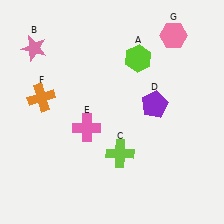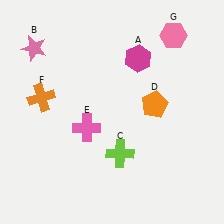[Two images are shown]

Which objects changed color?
A changed from lime to magenta. D changed from purple to orange.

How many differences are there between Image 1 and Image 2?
There are 2 differences between the two images.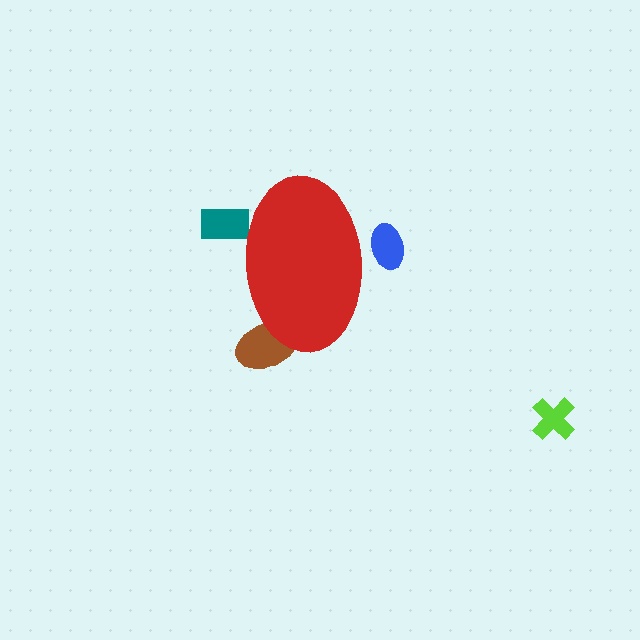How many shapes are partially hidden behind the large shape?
3 shapes are partially hidden.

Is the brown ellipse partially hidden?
Yes, the brown ellipse is partially hidden behind the red ellipse.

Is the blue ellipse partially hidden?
Yes, the blue ellipse is partially hidden behind the red ellipse.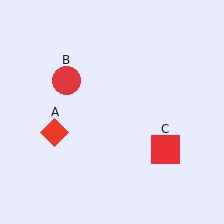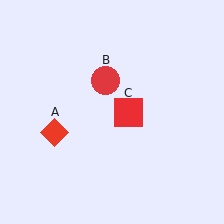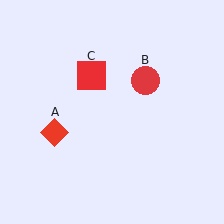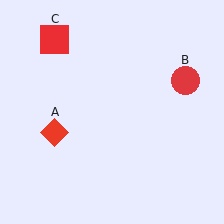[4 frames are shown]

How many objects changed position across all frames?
2 objects changed position: red circle (object B), red square (object C).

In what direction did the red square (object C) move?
The red square (object C) moved up and to the left.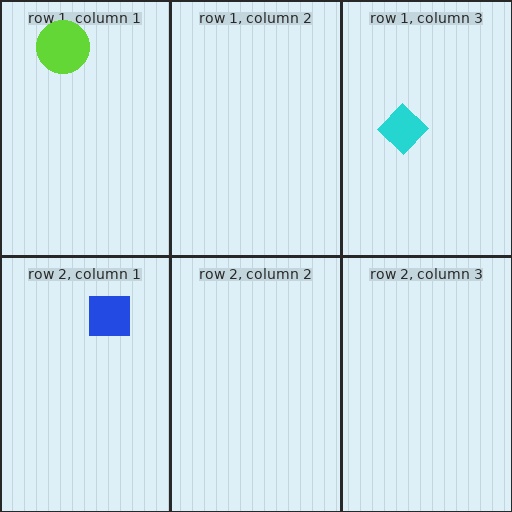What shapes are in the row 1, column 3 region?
The cyan diamond.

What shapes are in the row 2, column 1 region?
The blue square.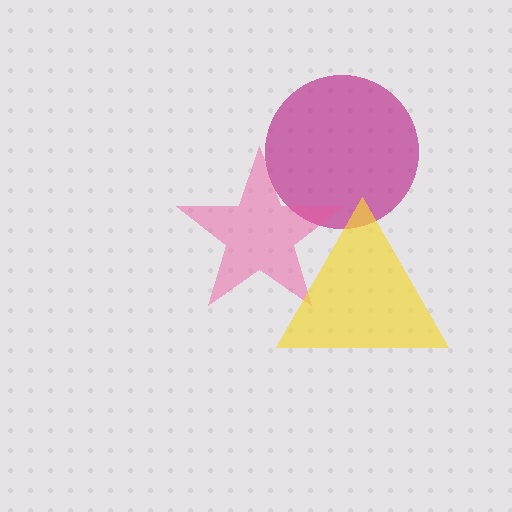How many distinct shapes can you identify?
There are 3 distinct shapes: a magenta circle, a pink star, a yellow triangle.